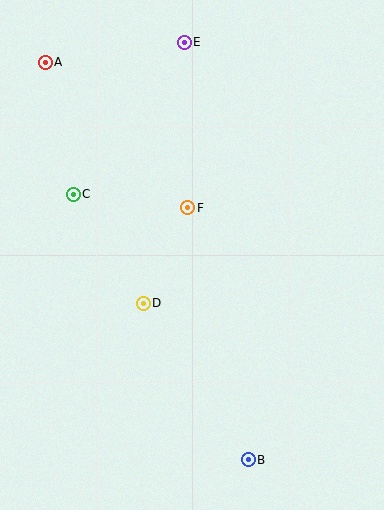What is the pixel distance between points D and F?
The distance between D and F is 106 pixels.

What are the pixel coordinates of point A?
Point A is at (45, 62).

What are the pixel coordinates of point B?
Point B is at (248, 460).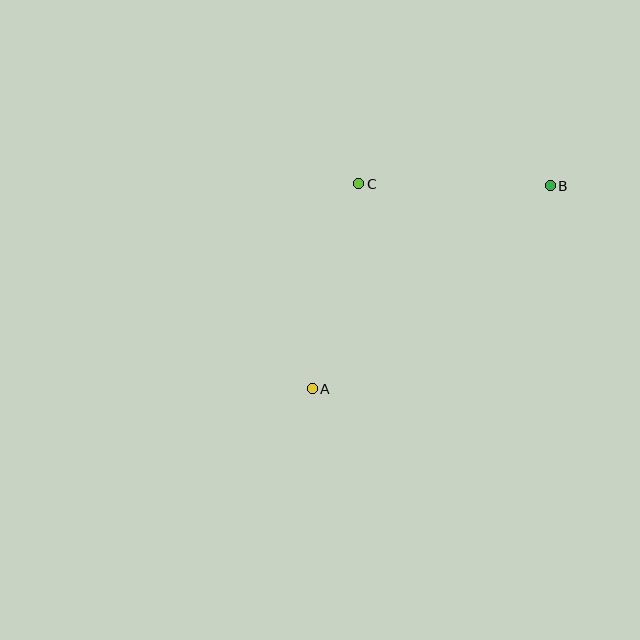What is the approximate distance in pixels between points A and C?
The distance between A and C is approximately 210 pixels.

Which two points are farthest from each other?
Points A and B are farthest from each other.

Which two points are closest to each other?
Points B and C are closest to each other.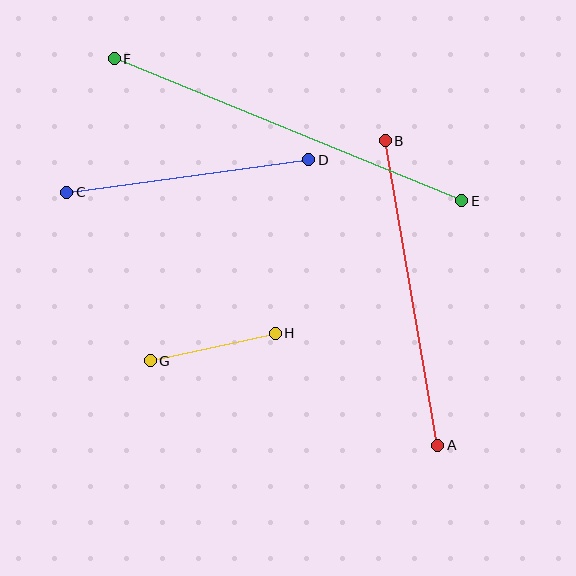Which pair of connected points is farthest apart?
Points E and F are farthest apart.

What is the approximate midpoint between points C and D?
The midpoint is at approximately (188, 176) pixels.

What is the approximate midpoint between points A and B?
The midpoint is at approximately (412, 293) pixels.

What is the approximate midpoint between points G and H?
The midpoint is at approximately (213, 347) pixels.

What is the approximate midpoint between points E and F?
The midpoint is at approximately (288, 130) pixels.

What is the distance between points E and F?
The distance is approximately 375 pixels.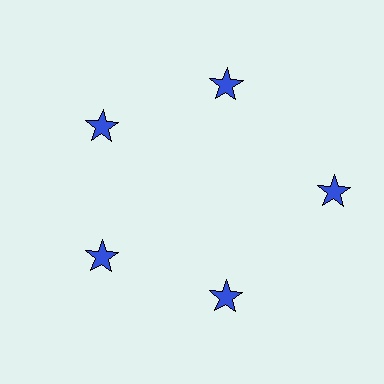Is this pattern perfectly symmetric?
No. The 5 blue stars are arranged in a ring, but one element near the 3 o'clock position is pushed outward from the center, breaking the 5-fold rotational symmetry.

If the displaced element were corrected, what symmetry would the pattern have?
It would have 5-fold rotational symmetry — the pattern would map onto itself every 72 degrees.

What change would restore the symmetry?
The symmetry would be restored by moving it inward, back onto the ring so that all 5 stars sit at equal angles and equal distance from the center.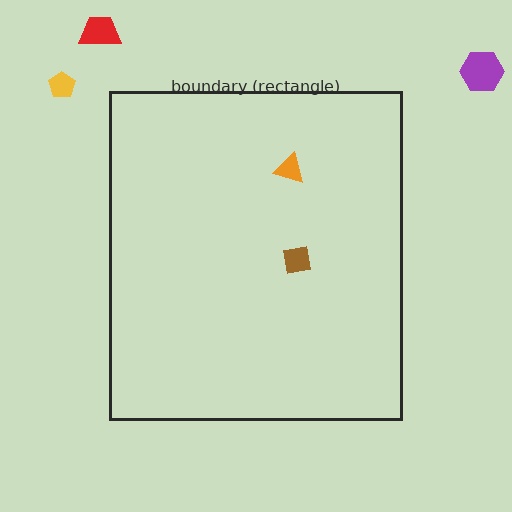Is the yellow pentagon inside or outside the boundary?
Outside.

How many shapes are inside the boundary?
2 inside, 3 outside.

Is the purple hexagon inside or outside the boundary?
Outside.